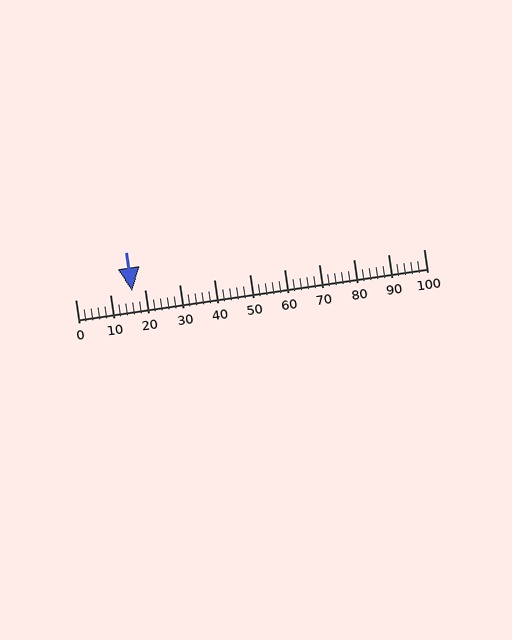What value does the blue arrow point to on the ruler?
The blue arrow points to approximately 16.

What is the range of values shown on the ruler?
The ruler shows values from 0 to 100.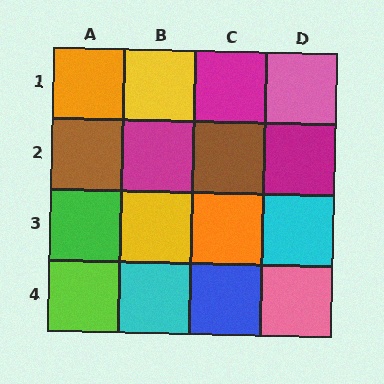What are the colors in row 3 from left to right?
Green, yellow, orange, cyan.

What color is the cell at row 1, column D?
Pink.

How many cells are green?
1 cell is green.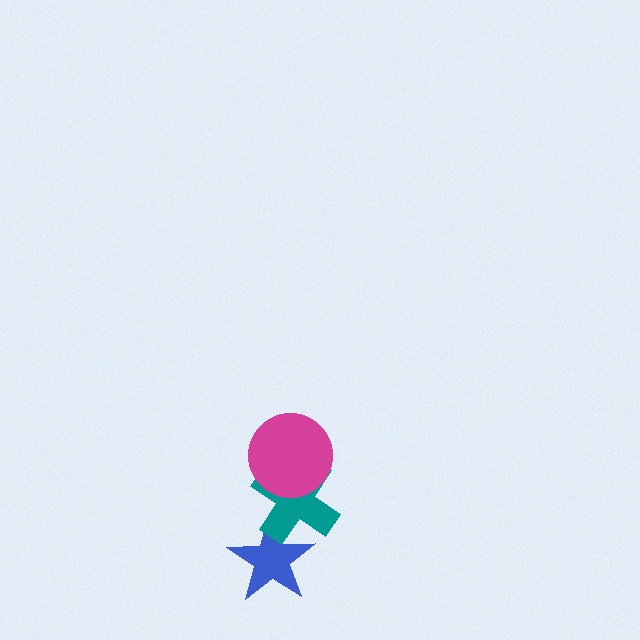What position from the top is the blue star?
The blue star is 3rd from the top.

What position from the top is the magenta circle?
The magenta circle is 1st from the top.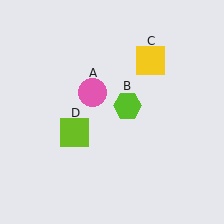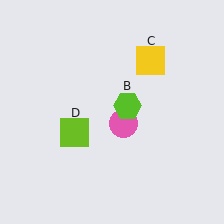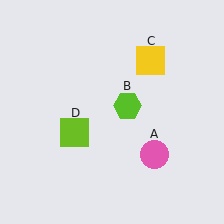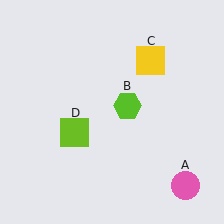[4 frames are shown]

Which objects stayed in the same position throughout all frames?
Lime hexagon (object B) and yellow square (object C) and lime square (object D) remained stationary.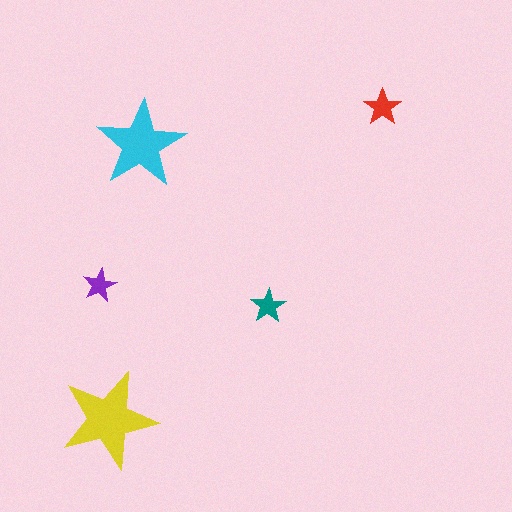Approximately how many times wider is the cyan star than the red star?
About 2.5 times wider.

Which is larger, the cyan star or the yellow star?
The yellow one.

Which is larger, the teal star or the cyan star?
The cyan one.